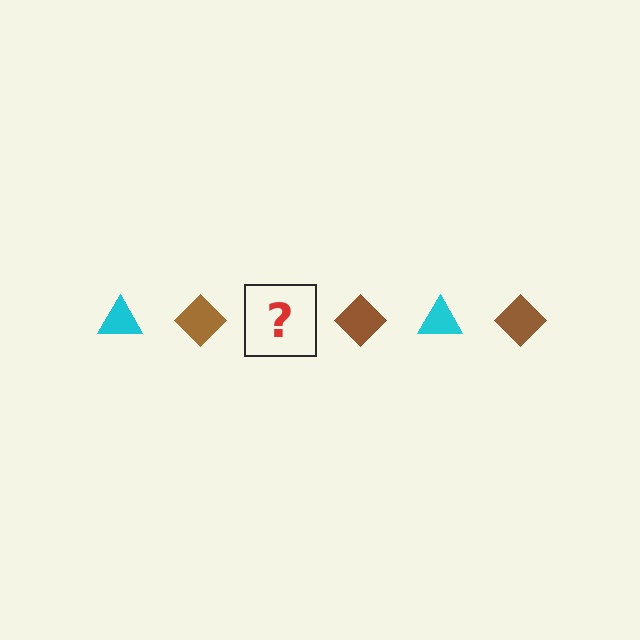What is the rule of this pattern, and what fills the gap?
The rule is that the pattern alternates between cyan triangle and brown diamond. The gap should be filled with a cyan triangle.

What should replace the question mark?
The question mark should be replaced with a cyan triangle.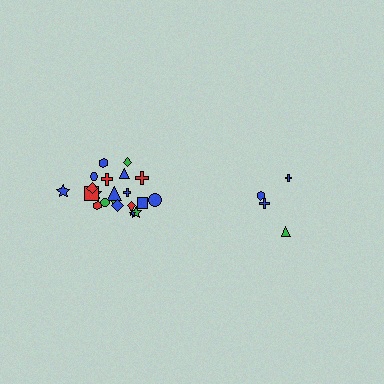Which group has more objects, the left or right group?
The left group.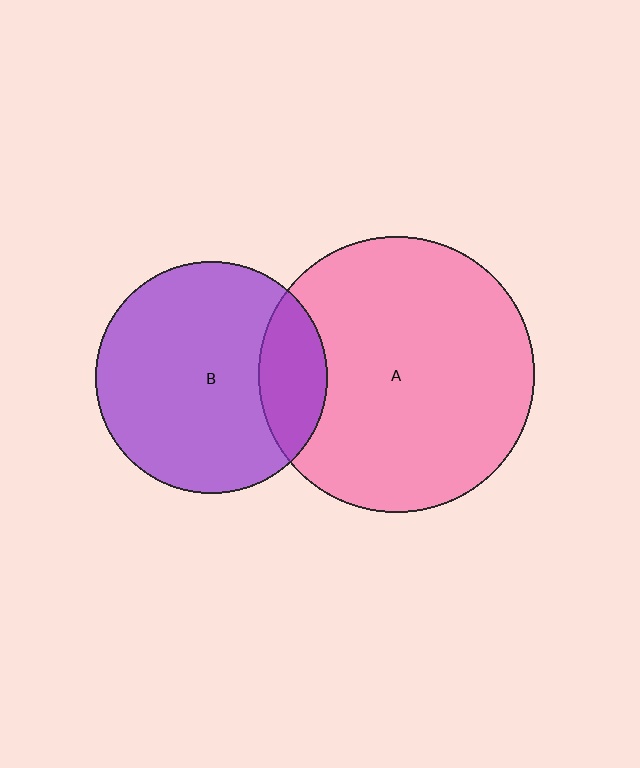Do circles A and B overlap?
Yes.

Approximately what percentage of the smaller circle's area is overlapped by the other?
Approximately 20%.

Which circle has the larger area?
Circle A (pink).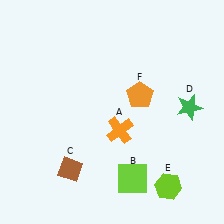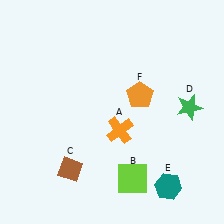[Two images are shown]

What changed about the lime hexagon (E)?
In Image 1, E is lime. In Image 2, it changed to teal.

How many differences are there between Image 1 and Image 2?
There is 1 difference between the two images.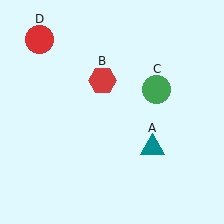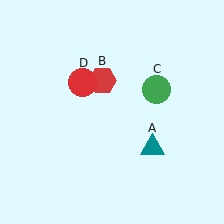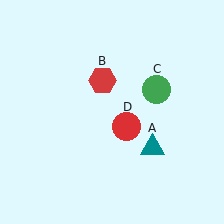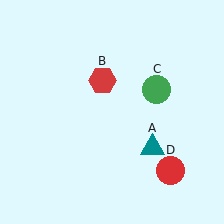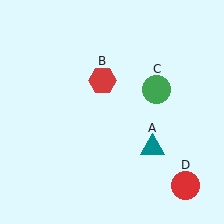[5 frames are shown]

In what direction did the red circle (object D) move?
The red circle (object D) moved down and to the right.